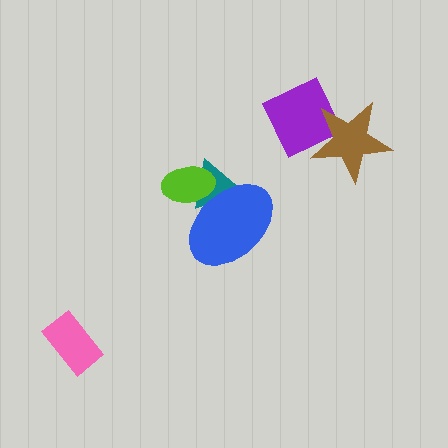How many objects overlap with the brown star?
1 object overlaps with the brown star.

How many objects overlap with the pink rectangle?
0 objects overlap with the pink rectangle.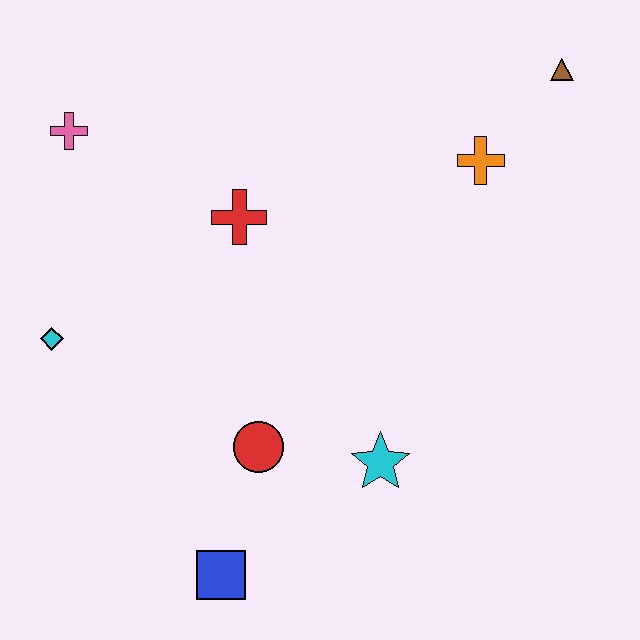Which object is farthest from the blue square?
The brown triangle is farthest from the blue square.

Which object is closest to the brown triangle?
The orange cross is closest to the brown triangle.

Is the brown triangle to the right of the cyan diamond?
Yes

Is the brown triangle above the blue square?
Yes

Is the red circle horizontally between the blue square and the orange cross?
Yes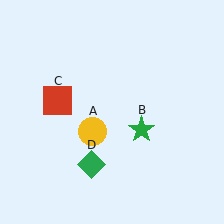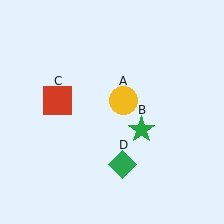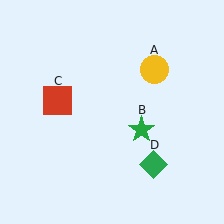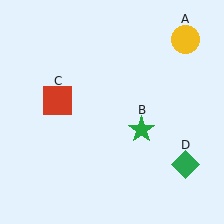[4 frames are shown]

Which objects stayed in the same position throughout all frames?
Green star (object B) and red square (object C) remained stationary.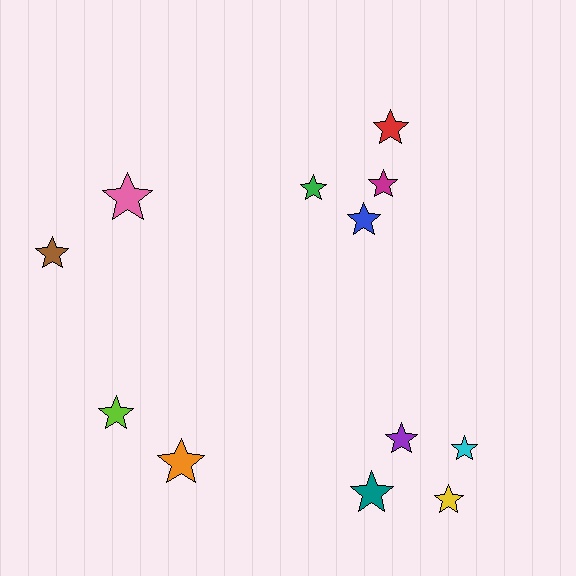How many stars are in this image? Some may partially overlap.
There are 12 stars.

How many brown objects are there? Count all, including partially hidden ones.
There is 1 brown object.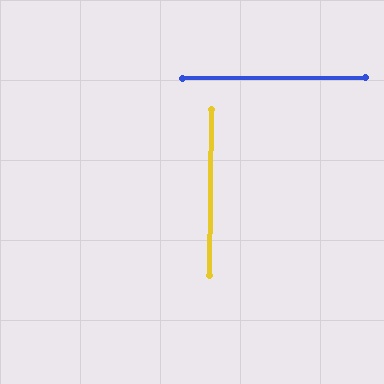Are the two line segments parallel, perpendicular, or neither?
Perpendicular — they meet at approximately 89°.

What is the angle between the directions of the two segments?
Approximately 89 degrees.